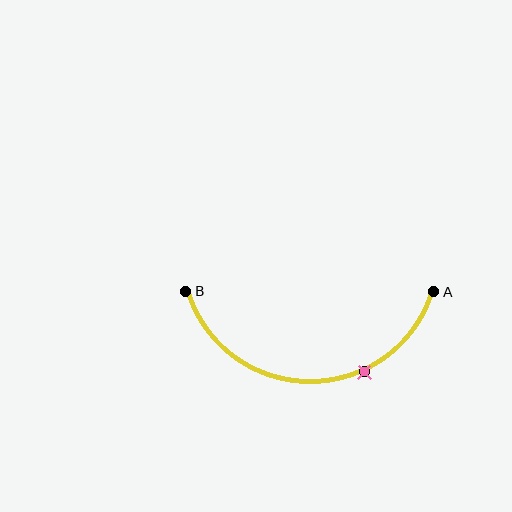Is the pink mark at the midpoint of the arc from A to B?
No. The pink mark lies on the arc but is closer to endpoint A. The arc midpoint would be at the point on the curve equidistant along the arc from both A and B.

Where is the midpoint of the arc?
The arc midpoint is the point on the curve farthest from the straight line joining A and B. It sits below that line.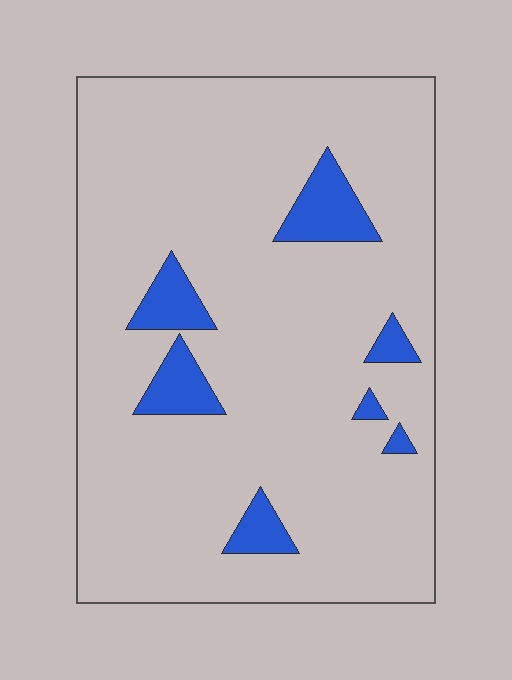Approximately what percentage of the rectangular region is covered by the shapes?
Approximately 10%.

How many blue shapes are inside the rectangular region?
7.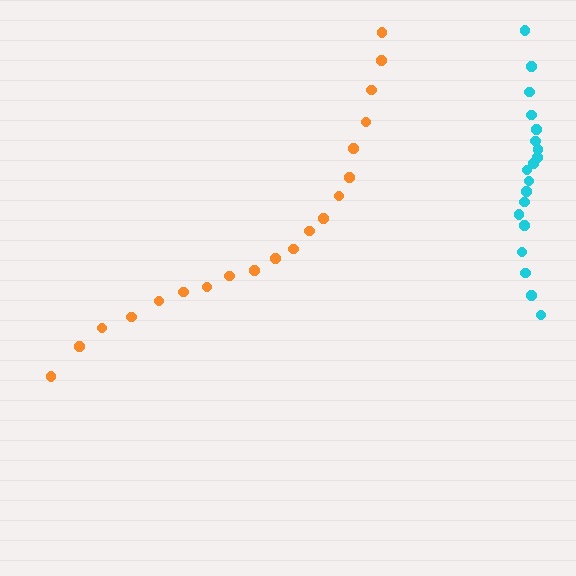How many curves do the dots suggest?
There are 2 distinct paths.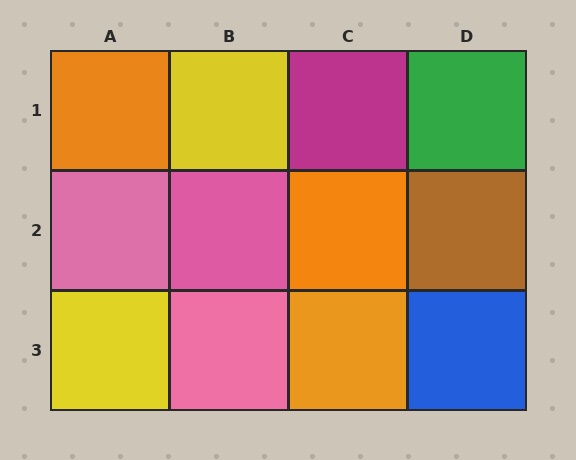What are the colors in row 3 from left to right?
Yellow, pink, orange, blue.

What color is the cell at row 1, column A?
Orange.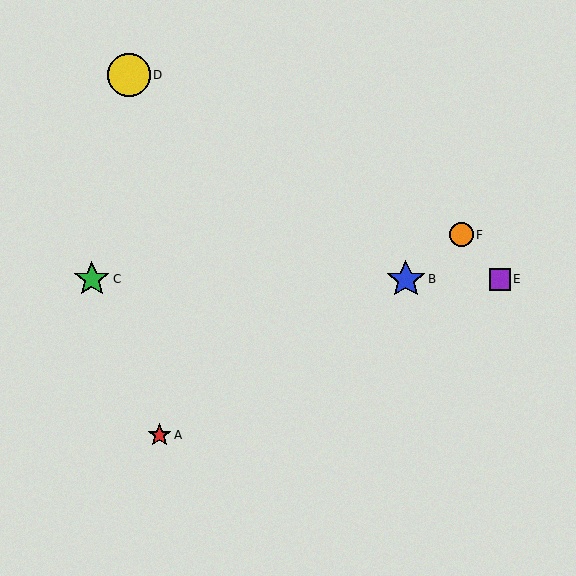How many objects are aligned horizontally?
3 objects (B, C, E) are aligned horizontally.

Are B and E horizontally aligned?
Yes, both are at y≈279.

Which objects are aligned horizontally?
Objects B, C, E are aligned horizontally.